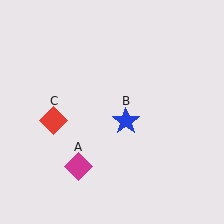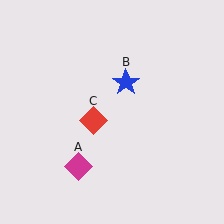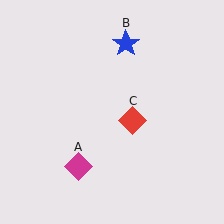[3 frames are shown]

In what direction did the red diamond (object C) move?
The red diamond (object C) moved right.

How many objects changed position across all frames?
2 objects changed position: blue star (object B), red diamond (object C).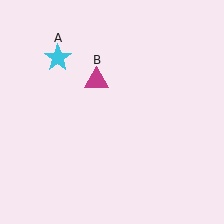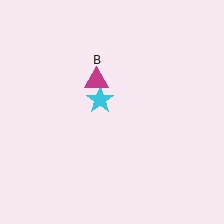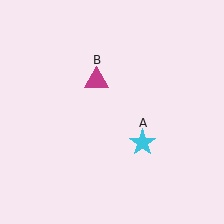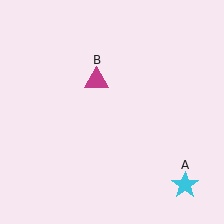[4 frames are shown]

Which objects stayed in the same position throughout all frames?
Magenta triangle (object B) remained stationary.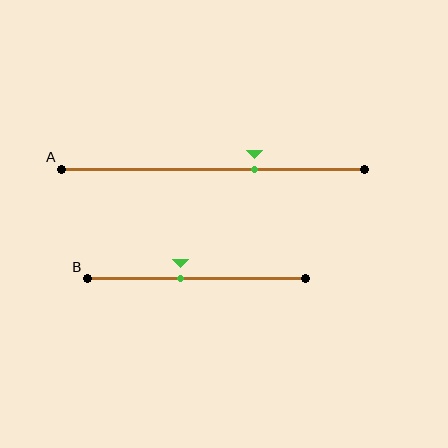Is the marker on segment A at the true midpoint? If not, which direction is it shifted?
No, the marker on segment A is shifted to the right by about 14% of the segment length.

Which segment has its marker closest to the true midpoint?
Segment B has its marker closest to the true midpoint.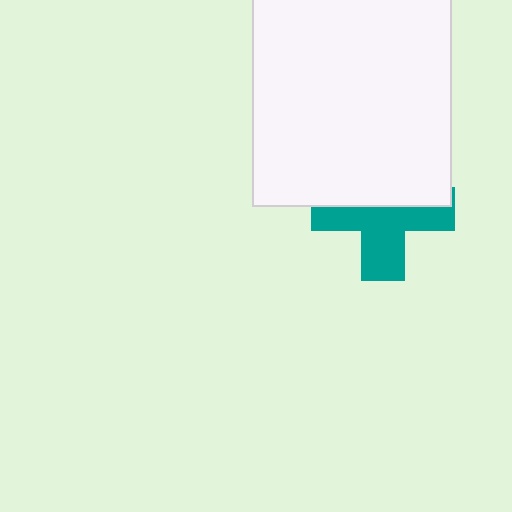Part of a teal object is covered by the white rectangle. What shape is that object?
It is a cross.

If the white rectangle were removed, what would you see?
You would see the complete teal cross.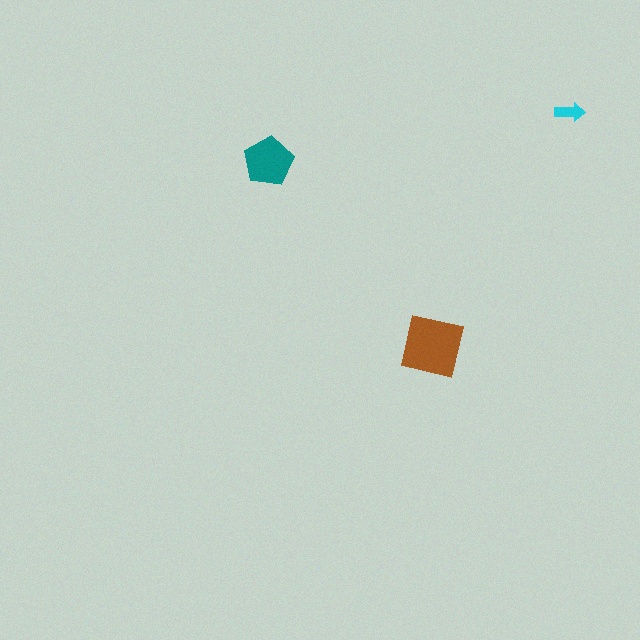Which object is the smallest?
The cyan arrow.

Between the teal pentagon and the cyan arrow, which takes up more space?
The teal pentagon.